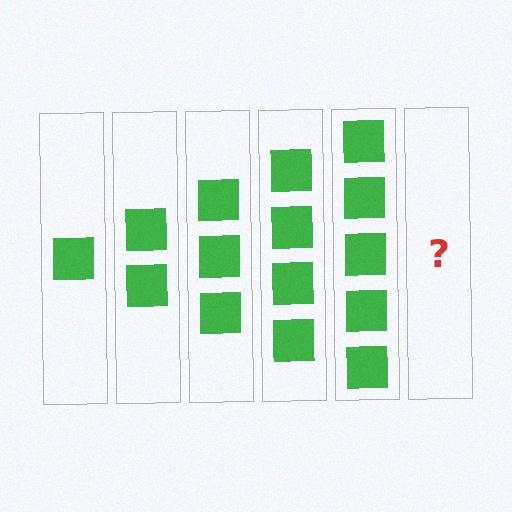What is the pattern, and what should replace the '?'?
The pattern is that each step adds one more square. The '?' should be 6 squares.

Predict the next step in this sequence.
The next step is 6 squares.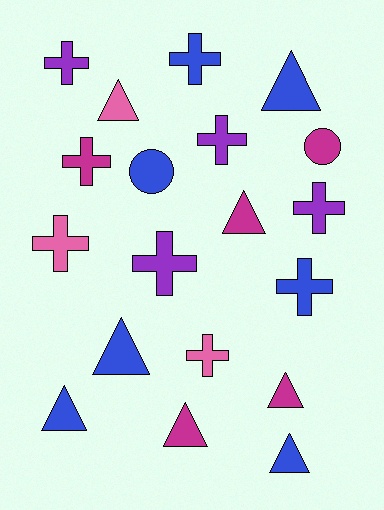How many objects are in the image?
There are 19 objects.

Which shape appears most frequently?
Cross, with 9 objects.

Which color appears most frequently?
Blue, with 7 objects.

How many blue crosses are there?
There are 2 blue crosses.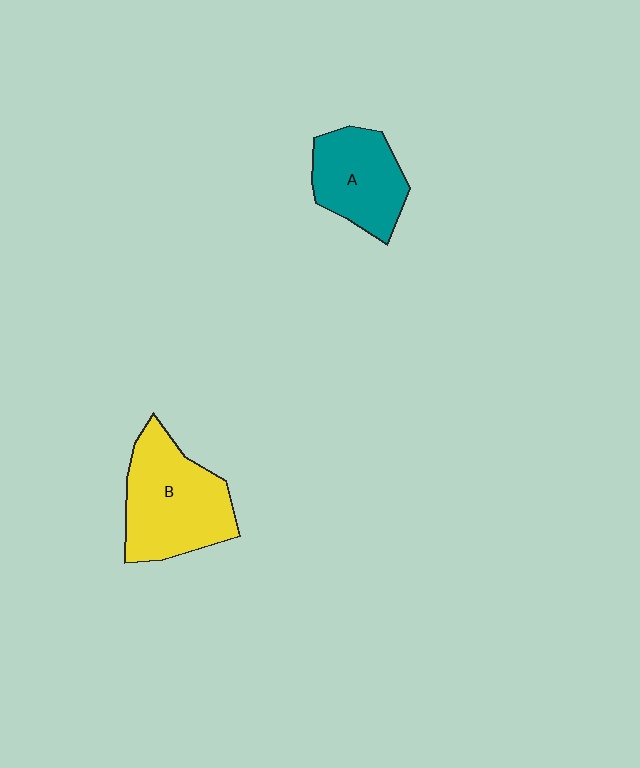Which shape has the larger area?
Shape B (yellow).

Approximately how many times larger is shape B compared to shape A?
Approximately 1.4 times.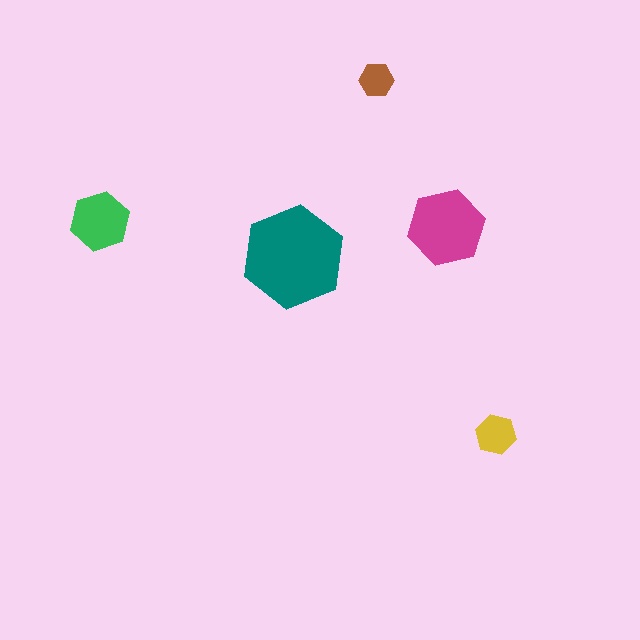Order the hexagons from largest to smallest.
the teal one, the magenta one, the green one, the yellow one, the brown one.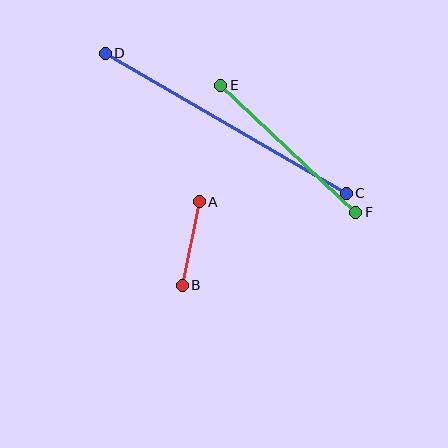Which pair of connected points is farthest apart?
Points C and D are farthest apart.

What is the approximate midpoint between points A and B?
The midpoint is at approximately (191, 244) pixels.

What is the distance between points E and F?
The distance is approximately 185 pixels.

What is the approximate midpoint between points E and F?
The midpoint is at approximately (288, 149) pixels.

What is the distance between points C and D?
The distance is approximately 279 pixels.